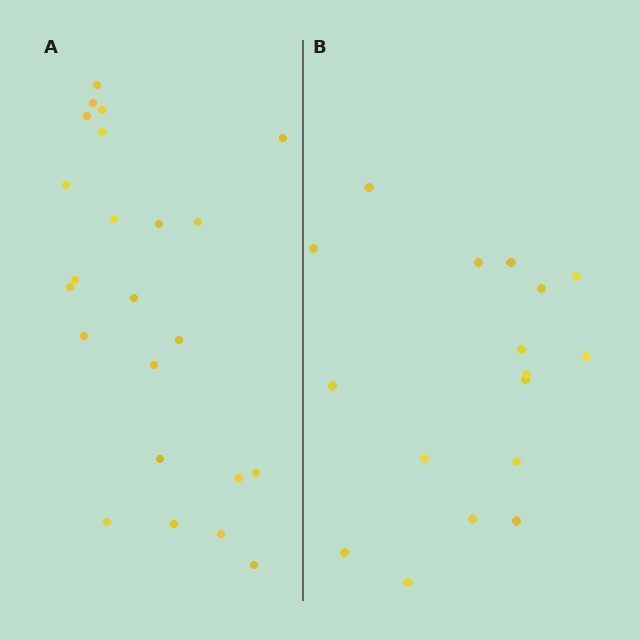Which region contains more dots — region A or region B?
Region A (the left region) has more dots.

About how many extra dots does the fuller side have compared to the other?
Region A has about 6 more dots than region B.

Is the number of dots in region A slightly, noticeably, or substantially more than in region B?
Region A has noticeably more, but not dramatically so. The ratio is roughly 1.4 to 1.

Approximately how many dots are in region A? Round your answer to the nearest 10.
About 20 dots. (The exact count is 23, which rounds to 20.)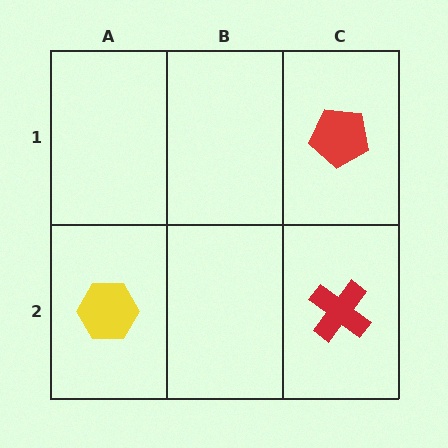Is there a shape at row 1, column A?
No, that cell is empty.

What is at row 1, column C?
A red pentagon.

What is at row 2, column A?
A yellow hexagon.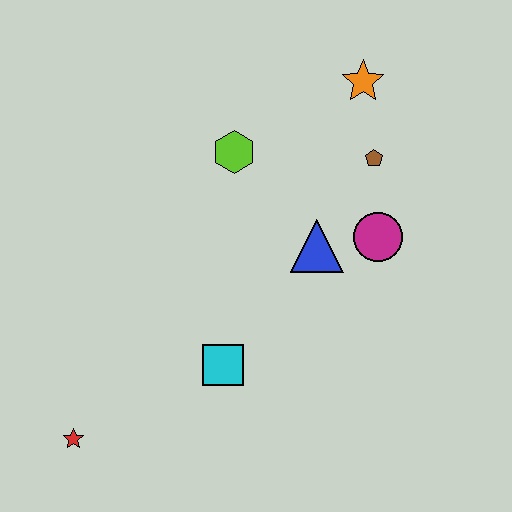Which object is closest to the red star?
The cyan square is closest to the red star.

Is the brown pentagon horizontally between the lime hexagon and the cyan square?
No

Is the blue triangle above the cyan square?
Yes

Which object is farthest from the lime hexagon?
The red star is farthest from the lime hexagon.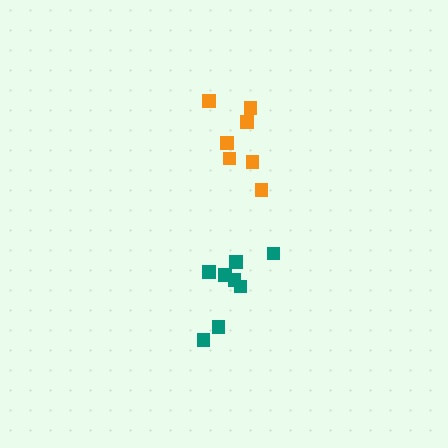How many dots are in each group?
Group 1: 7 dots, Group 2: 8 dots (15 total).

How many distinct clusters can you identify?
There are 2 distinct clusters.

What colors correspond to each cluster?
The clusters are colored: orange, teal.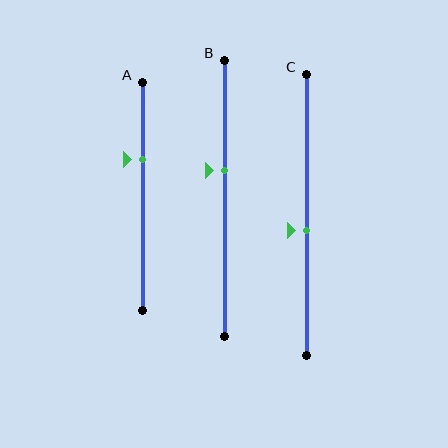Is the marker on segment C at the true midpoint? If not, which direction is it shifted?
No, the marker on segment C is shifted downward by about 6% of the segment length.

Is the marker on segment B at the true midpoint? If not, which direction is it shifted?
No, the marker on segment B is shifted upward by about 10% of the segment length.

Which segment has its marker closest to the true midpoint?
Segment C has its marker closest to the true midpoint.